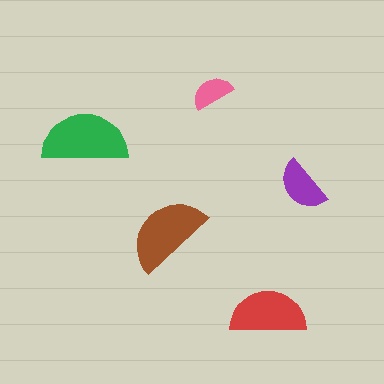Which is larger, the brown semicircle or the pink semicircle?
The brown one.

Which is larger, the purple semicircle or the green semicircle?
The green one.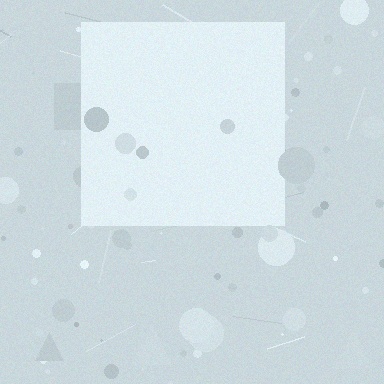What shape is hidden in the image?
A square is hidden in the image.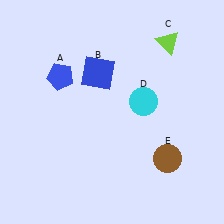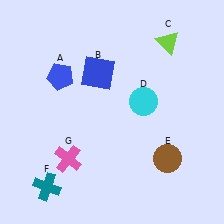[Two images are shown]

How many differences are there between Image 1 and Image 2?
There are 2 differences between the two images.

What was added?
A teal cross (F), a pink cross (G) were added in Image 2.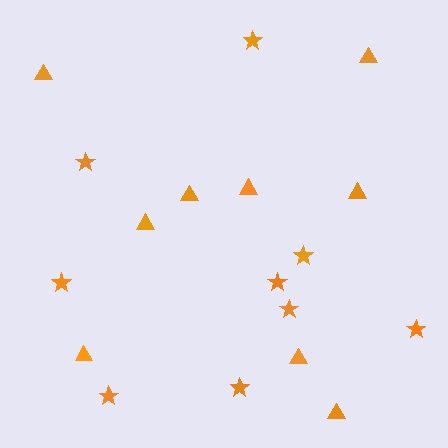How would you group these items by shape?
There are 2 groups: one group of stars (9) and one group of triangles (9).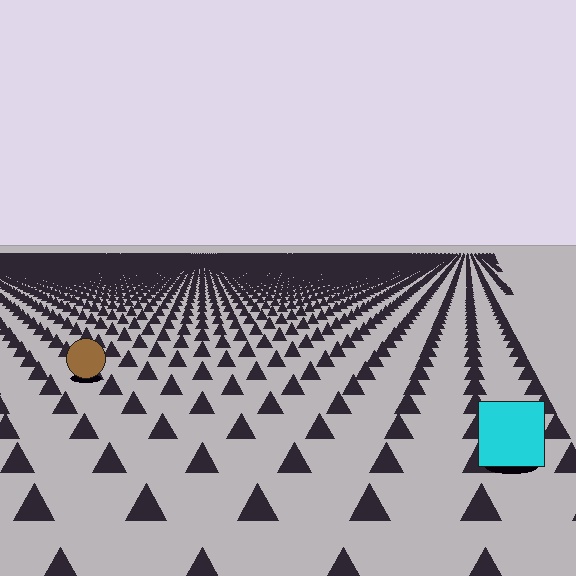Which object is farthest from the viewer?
The brown circle is farthest from the viewer. It appears smaller and the ground texture around it is denser.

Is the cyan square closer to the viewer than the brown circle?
Yes. The cyan square is closer — you can tell from the texture gradient: the ground texture is coarser near it.